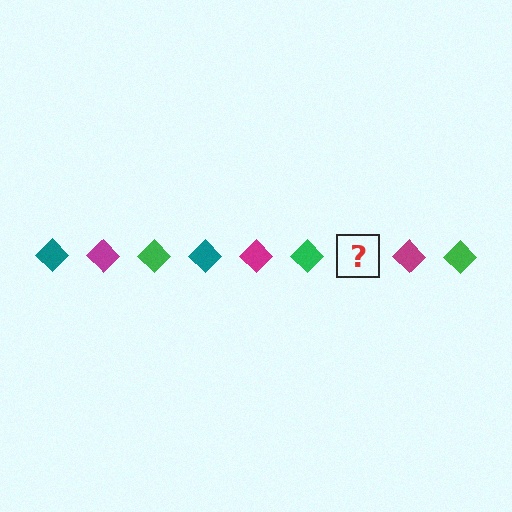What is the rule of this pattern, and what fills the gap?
The rule is that the pattern cycles through teal, magenta, green diamonds. The gap should be filled with a teal diamond.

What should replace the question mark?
The question mark should be replaced with a teal diamond.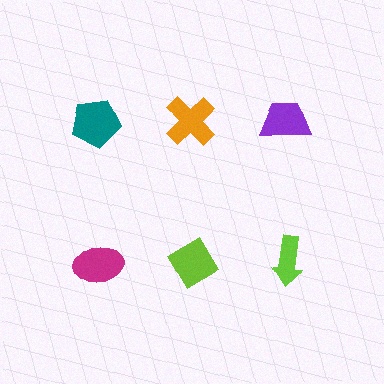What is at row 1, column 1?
A teal pentagon.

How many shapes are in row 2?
3 shapes.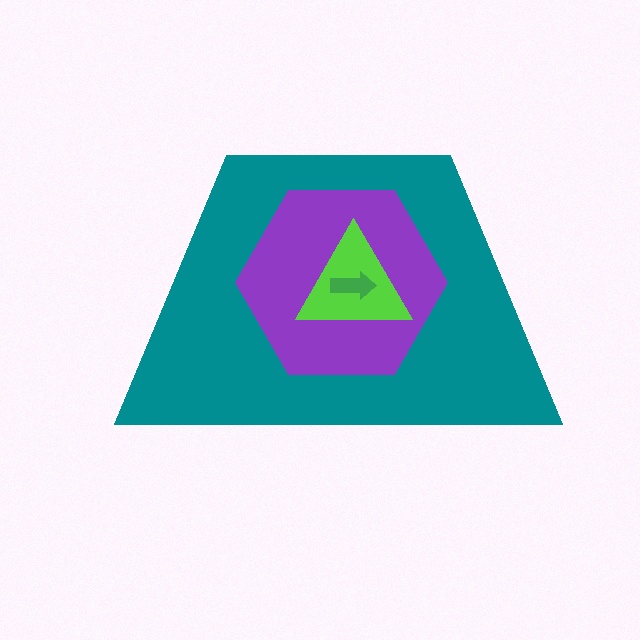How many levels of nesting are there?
4.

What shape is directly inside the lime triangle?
The green arrow.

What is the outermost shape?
The teal trapezoid.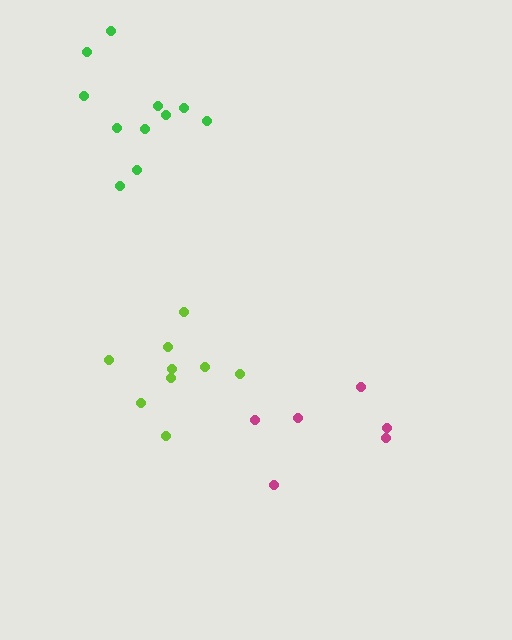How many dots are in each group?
Group 1: 6 dots, Group 2: 11 dots, Group 3: 9 dots (26 total).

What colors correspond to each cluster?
The clusters are colored: magenta, green, lime.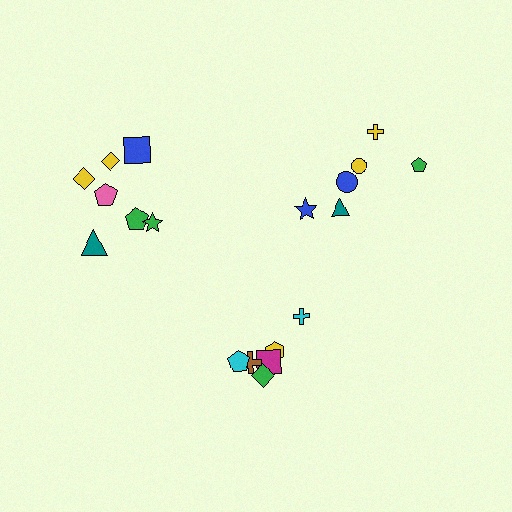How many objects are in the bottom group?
There are 6 objects.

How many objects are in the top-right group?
There are 6 objects.